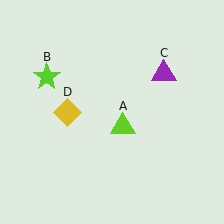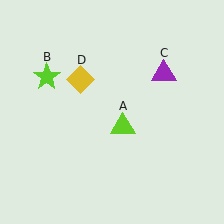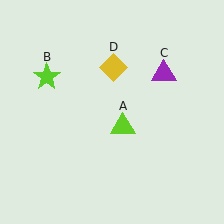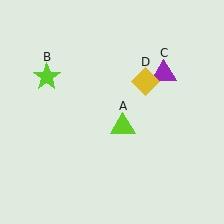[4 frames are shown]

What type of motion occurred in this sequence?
The yellow diamond (object D) rotated clockwise around the center of the scene.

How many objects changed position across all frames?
1 object changed position: yellow diamond (object D).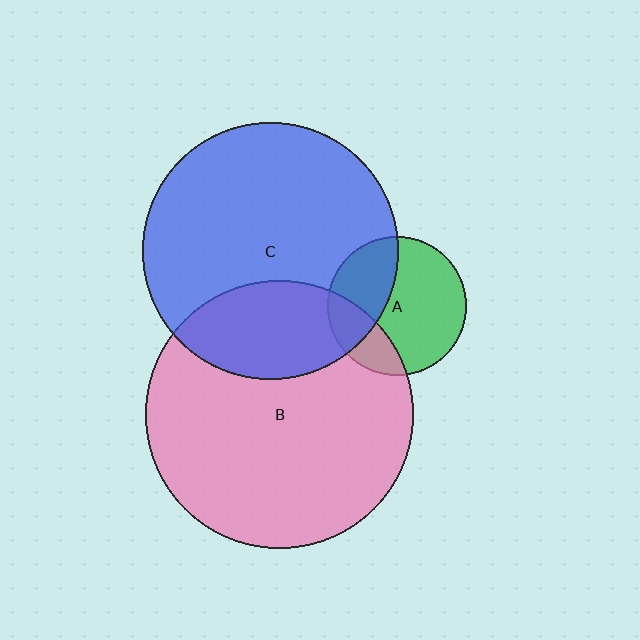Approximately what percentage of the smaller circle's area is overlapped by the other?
Approximately 25%.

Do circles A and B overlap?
Yes.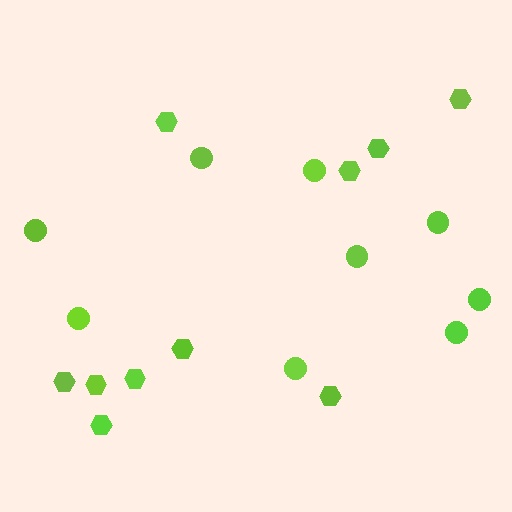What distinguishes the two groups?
There are 2 groups: one group of circles (9) and one group of hexagons (10).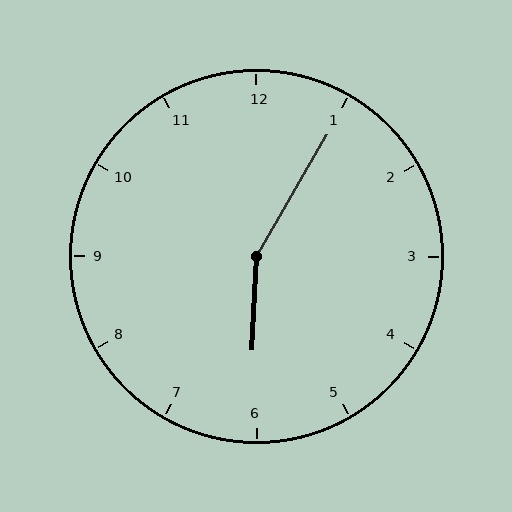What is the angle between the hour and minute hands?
Approximately 152 degrees.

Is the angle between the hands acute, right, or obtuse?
It is obtuse.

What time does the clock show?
6:05.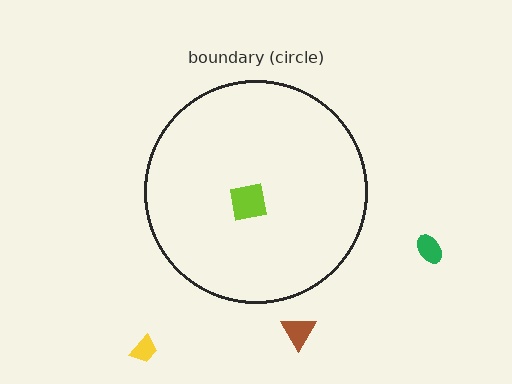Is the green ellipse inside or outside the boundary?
Outside.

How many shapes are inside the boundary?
1 inside, 3 outside.